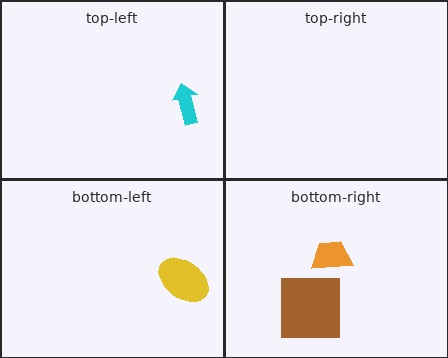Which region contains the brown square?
The bottom-right region.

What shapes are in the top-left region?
The cyan arrow.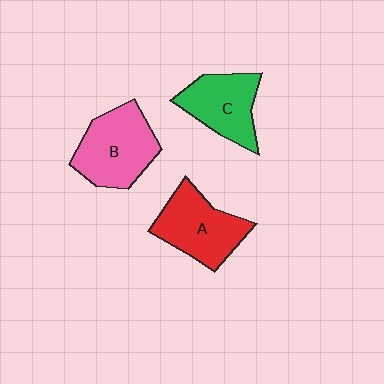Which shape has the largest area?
Shape B (pink).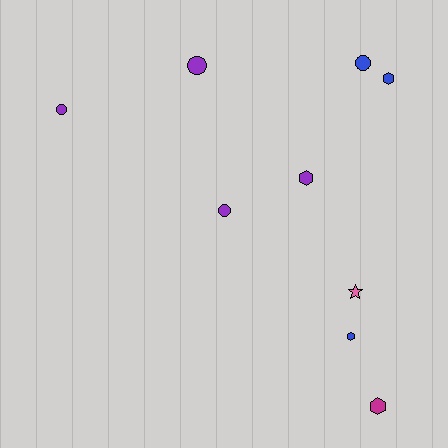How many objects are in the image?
There are 9 objects.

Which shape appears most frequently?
Circle, with 4 objects.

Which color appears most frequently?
Purple, with 4 objects.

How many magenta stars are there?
There are no magenta stars.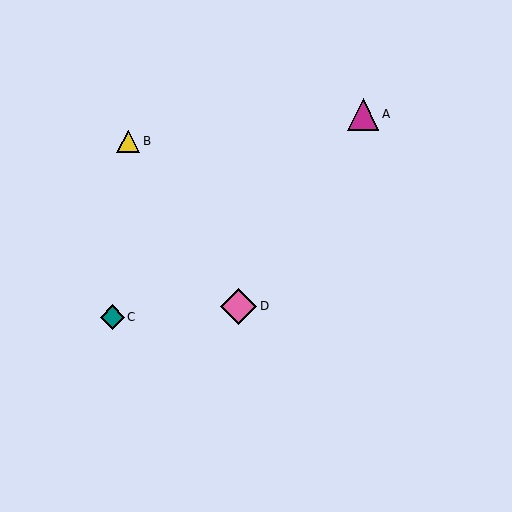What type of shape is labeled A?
Shape A is a magenta triangle.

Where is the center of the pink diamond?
The center of the pink diamond is at (238, 306).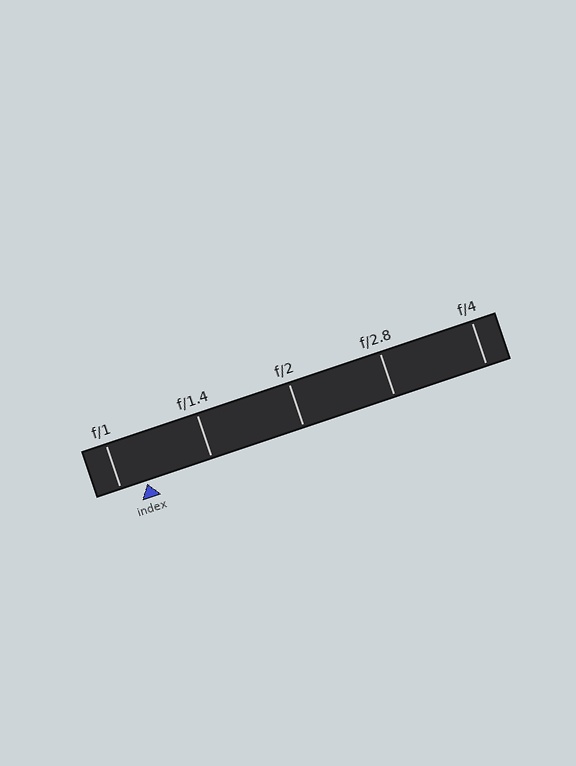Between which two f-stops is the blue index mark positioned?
The index mark is between f/1 and f/1.4.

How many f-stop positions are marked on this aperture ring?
There are 5 f-stop positions marked.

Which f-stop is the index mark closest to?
The index mark is closest to f/1.